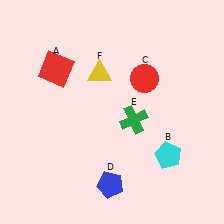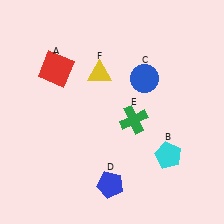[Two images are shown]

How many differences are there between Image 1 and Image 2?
There is 1 difference between the two images.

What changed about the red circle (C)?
In Image 1, C is red. In Image 2, it changed to blue.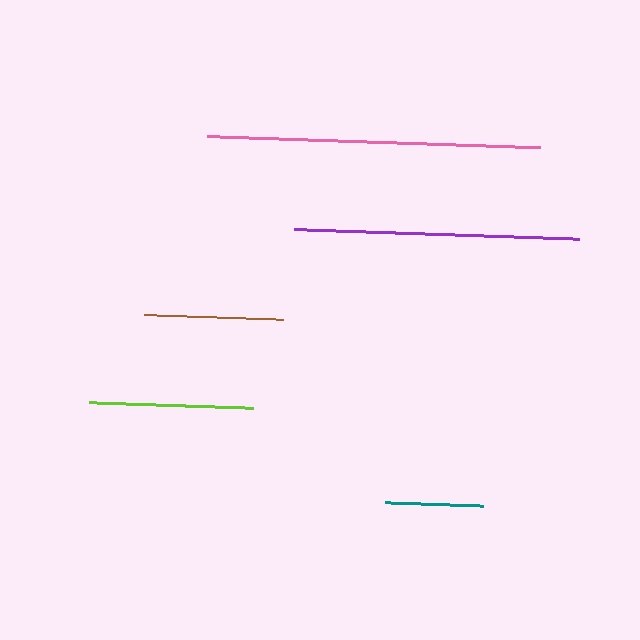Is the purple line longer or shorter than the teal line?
The purple line is longer than the teal line.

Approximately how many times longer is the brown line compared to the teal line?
The brown line is approximately 1.4 times the length of the teal line.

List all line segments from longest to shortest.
From longest to shortest: pink, purple, lime, brown, teal.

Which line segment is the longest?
The pink line is the longest at approximately 333 pixels.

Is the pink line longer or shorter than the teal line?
The pink line is longer than the teal line.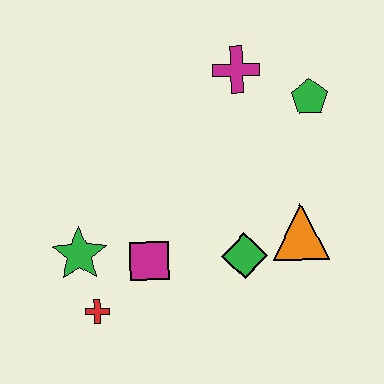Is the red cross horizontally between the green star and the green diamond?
Yes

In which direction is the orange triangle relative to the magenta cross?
The orange triangle is below the magenta cross.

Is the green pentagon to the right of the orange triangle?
Yes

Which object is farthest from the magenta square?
The green pentagon is farthest from the magenta square.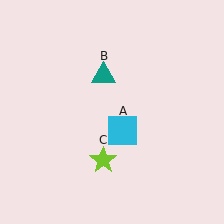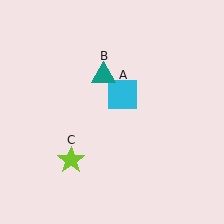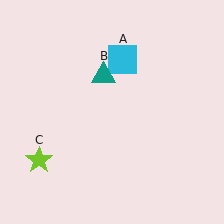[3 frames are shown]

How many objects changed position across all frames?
2 objects changed position: cyan square (object A), lime star (object C).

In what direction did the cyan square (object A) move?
The cyan square (object A) moved up.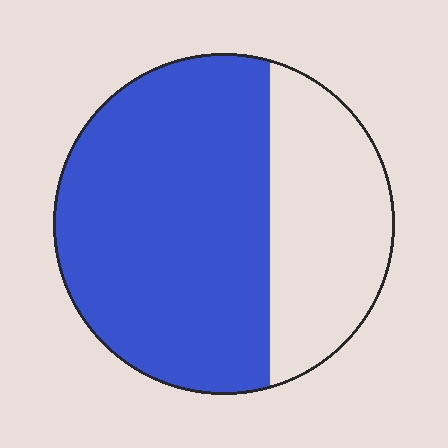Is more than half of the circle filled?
Yes.